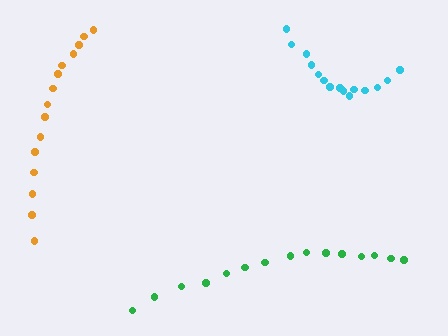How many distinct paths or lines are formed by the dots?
There are 3 distinct paths.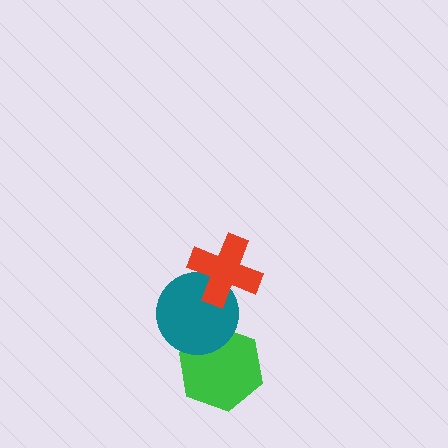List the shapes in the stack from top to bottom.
From top to bottom: the red cross, the teal circle, the green hexagon.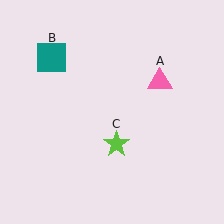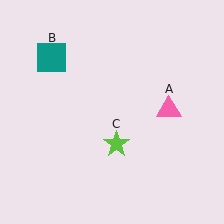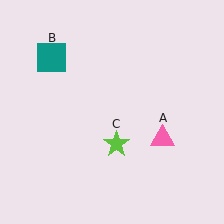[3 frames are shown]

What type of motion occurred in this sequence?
The pink triangle (object A) rotated clockwise around the center of the scene.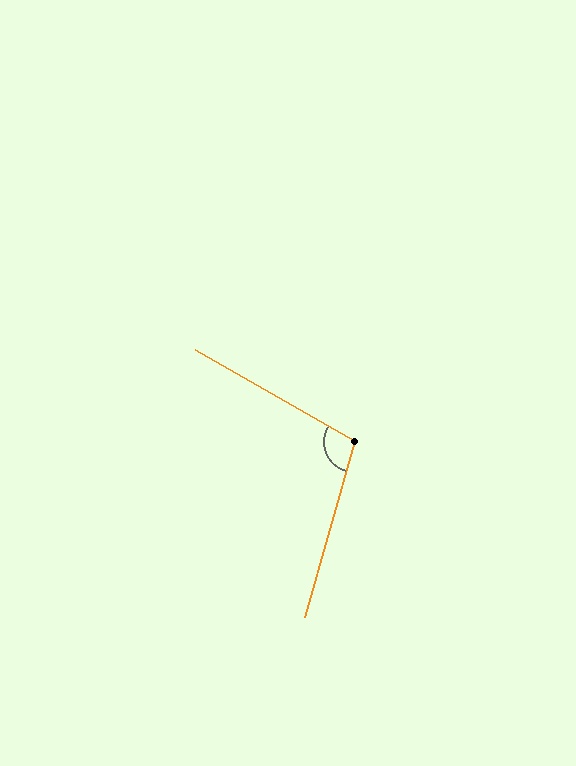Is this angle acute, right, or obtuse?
It is obtuse.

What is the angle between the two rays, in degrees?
Approximately 104 degrees.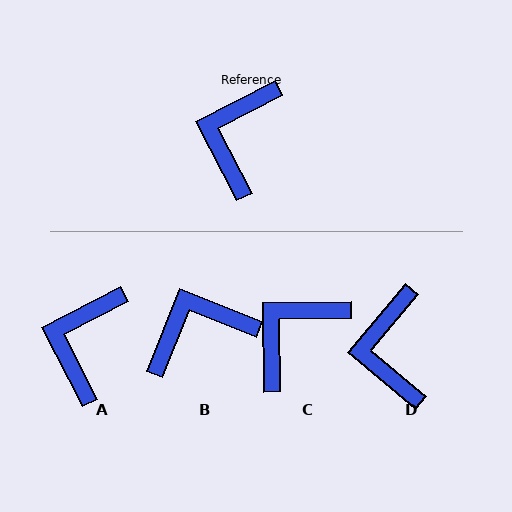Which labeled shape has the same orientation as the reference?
A.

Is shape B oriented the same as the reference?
No, it is off by about 49 degrees.